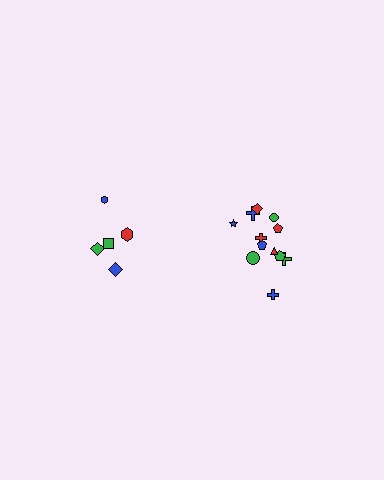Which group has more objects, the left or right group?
The right group.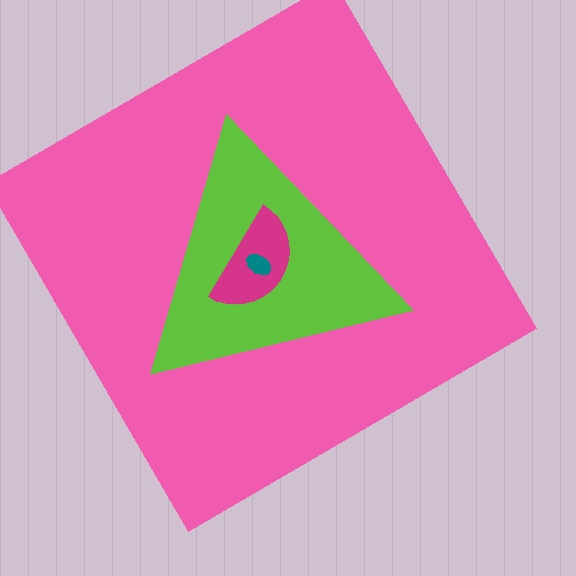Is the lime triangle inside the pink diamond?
Yes.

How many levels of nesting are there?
4.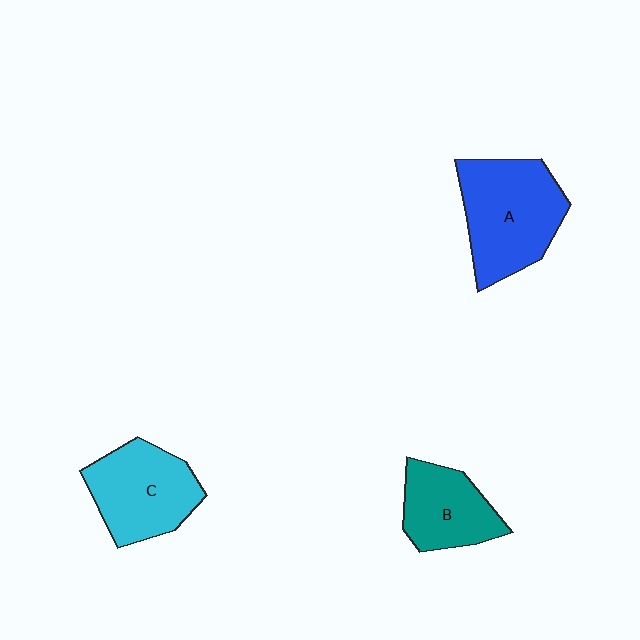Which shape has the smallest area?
Shape B (teal).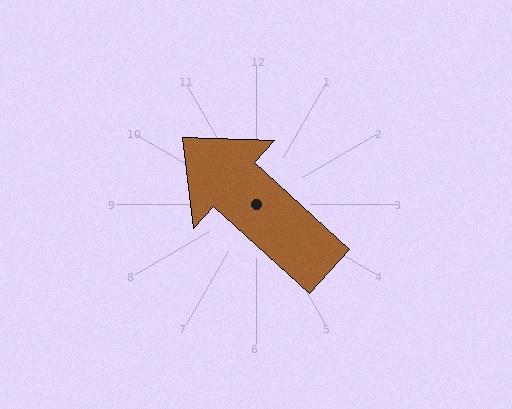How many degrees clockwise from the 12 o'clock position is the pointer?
Approximately 312 degrees.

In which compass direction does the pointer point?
Northwest.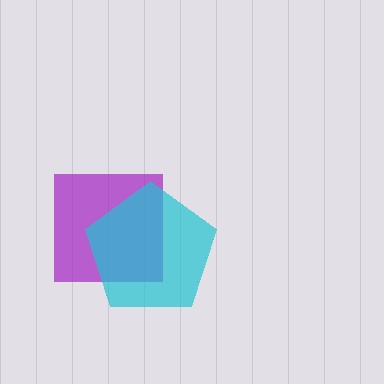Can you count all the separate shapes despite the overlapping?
Yes, there are 2 separate shapes.